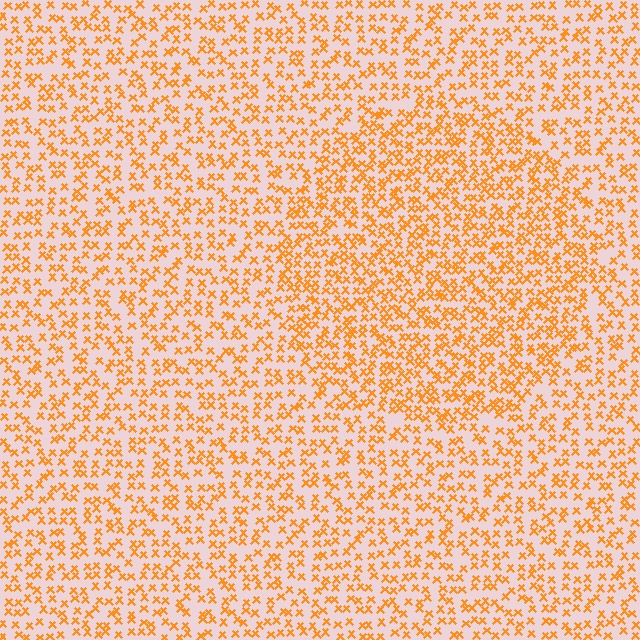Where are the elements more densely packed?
The elements are more densely packed inside the circle boundary.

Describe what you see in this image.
The image contains small orange elements arranged at two different densities. A circle-shaped region is visible where the elements are more densely packed than the surrounding area.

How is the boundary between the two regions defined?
The boundary is defined by a change in element density (approximately 1.5x ratio). All elements are the same color, size, and shape.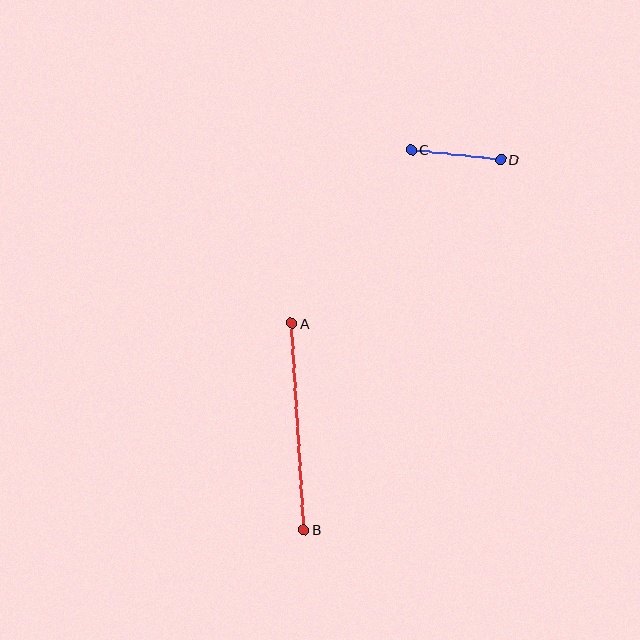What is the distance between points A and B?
The distance is approximately 207 pixels.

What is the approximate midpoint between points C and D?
The midpoint is at approximately (456, 154) pixels.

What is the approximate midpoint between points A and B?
The midpoint is at approximately (298, 427) pixels.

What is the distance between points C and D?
The distance is approximately 90 pixels.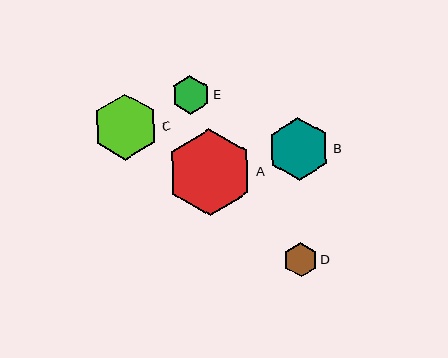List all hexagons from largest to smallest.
From largest to smallest: A, C, B, E, D.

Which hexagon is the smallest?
Hexagon D is the smallest with a size of approximately 34 pixels.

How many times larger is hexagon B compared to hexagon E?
Hexagon B is approximately 1.6 times the size of hexagon E.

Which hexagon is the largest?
Hexagon A is the largest with a size of approximately 87 pixels.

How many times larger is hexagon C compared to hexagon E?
Hexagon C is approximately 1.7 times the size of hexagon E.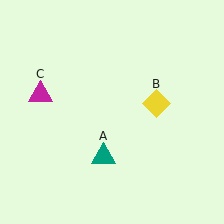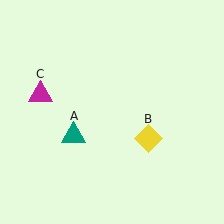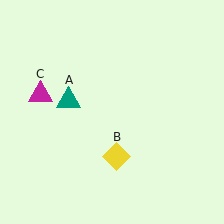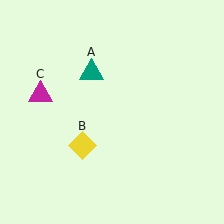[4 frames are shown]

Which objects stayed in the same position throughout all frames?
Magenta triangle (object C) remained stationary.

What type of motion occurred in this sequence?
The teal triangle (object A), yellow diamond (object B) rotated clockwise around the center of the scene.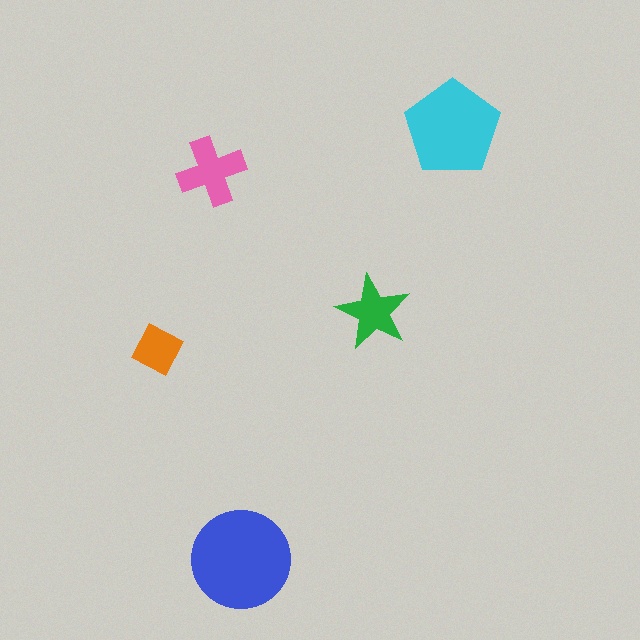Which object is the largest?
The blue circle.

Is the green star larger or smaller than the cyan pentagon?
Smaller.